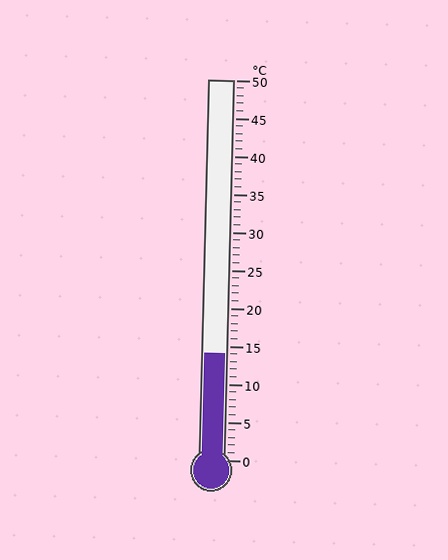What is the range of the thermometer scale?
The thermometer scale ranges from 0°C to 50°C.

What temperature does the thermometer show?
The thermometer shows approximately 14°C.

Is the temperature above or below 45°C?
The temperature is below 45°C.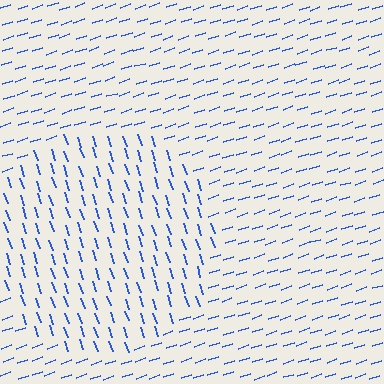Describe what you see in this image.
The image is filled with small blue line segments. A circle region in the image has lines oriented differently from the surrounding lines, creating a visible texture boundary.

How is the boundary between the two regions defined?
The boundary is defined purely by a change in line orientation (approximately 90 degrees difference). All lines are the same color and thickness.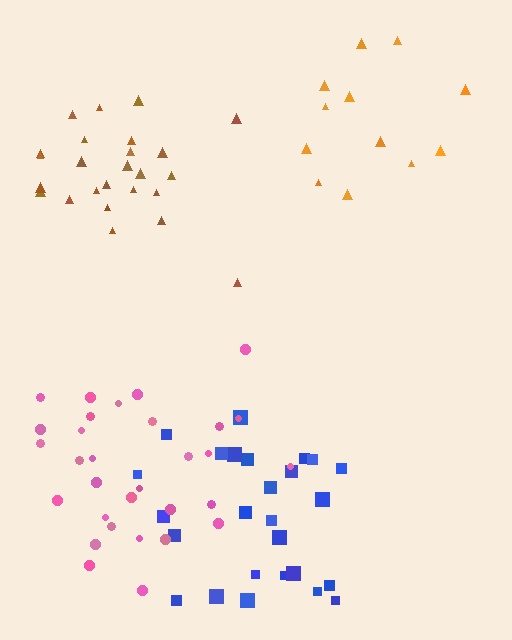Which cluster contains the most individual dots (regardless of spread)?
Pink (31).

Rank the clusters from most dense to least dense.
brown, pink, blue, orange.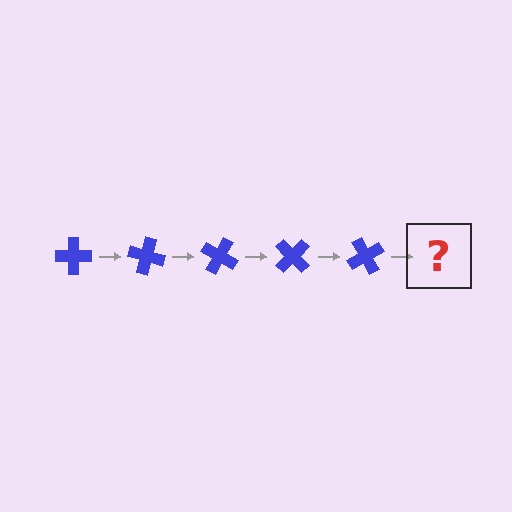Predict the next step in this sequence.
The next step is a blue cross rotated 75 degrees.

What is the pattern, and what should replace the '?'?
The pattern is that the cross rotates 15 degrees each step. The '?' should be a blue cross rotated 75 degrees.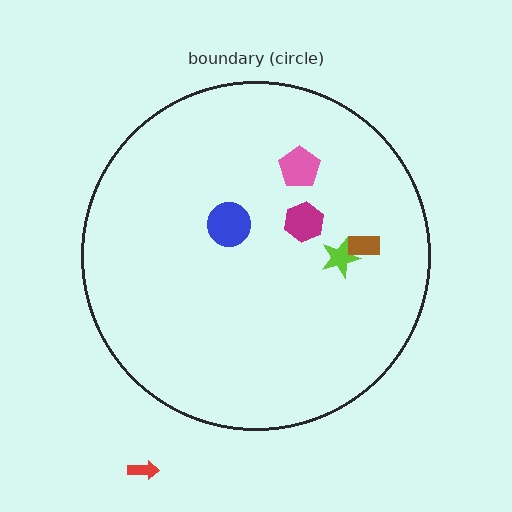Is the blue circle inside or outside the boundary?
Inside.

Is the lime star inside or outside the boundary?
Inside.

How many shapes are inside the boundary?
5 inside, 1 outside.